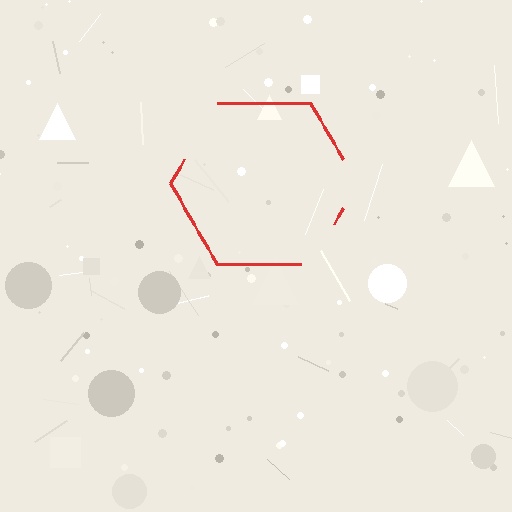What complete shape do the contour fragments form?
The contour fragments form a hexagon.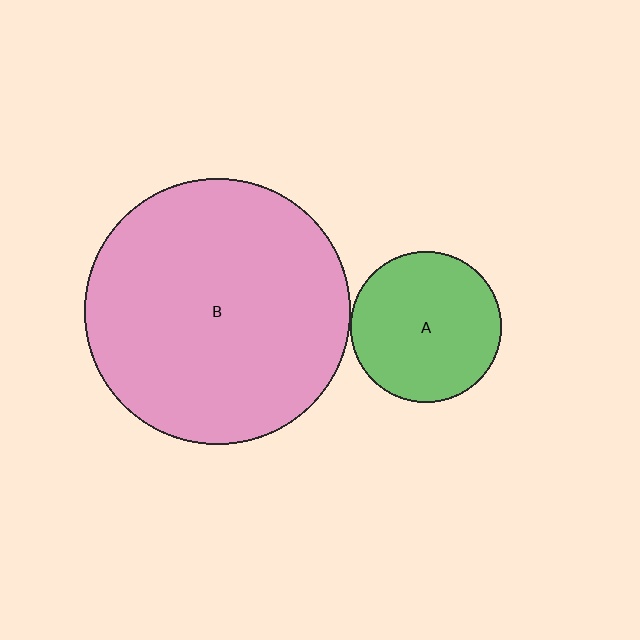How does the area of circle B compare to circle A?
Approximately 3.1 times.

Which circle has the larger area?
Circle B (pink).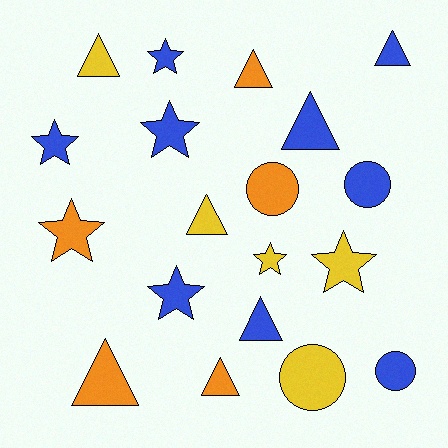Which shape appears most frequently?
Triangle, with 8 objects.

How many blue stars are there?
There are 4 blue stars.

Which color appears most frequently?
Blue, with 9 objects.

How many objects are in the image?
There are 19 objects.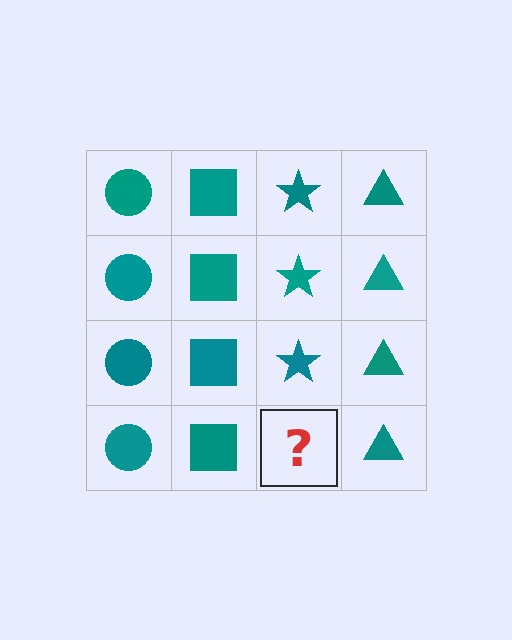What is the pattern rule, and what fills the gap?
The rule is that each column has a consistent shape. The gap should be filled with a teal star.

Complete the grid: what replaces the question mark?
The question mark should be replaced with a teal star.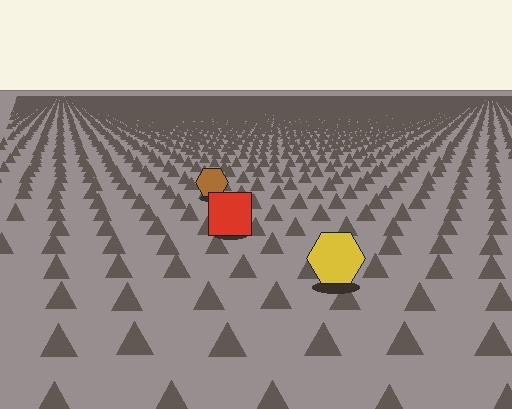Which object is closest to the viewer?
The yellow hexagon is closest. The texture marks near it are larger and more spread out.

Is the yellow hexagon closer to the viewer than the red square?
Yes. The yellow hexagon is closer — you can tell from the texture gradient: the ground texture is coarser near it.